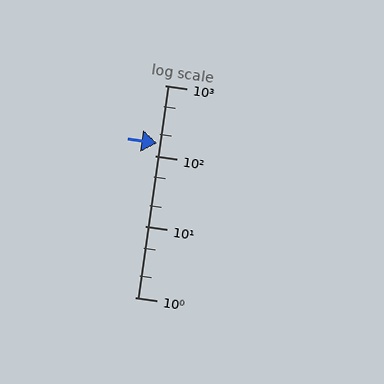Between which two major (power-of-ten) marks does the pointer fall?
The pointer is between 100 and 1000.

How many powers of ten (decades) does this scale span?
The scale spans 3 decades, from 1 to 1000.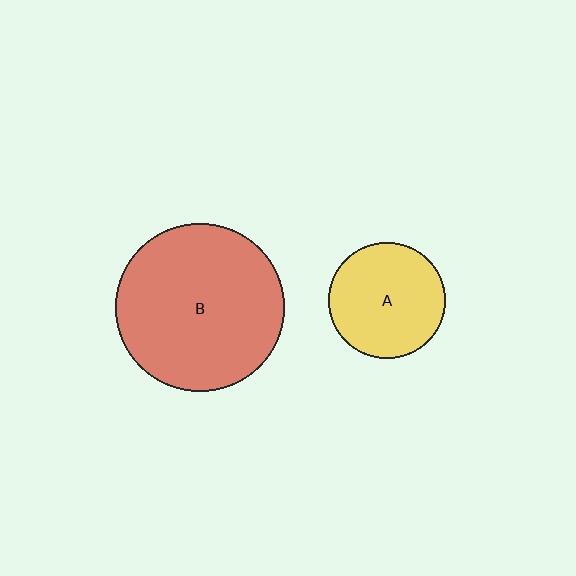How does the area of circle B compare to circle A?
Approximately 2.1 times.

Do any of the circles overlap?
No, none of the circles overlap.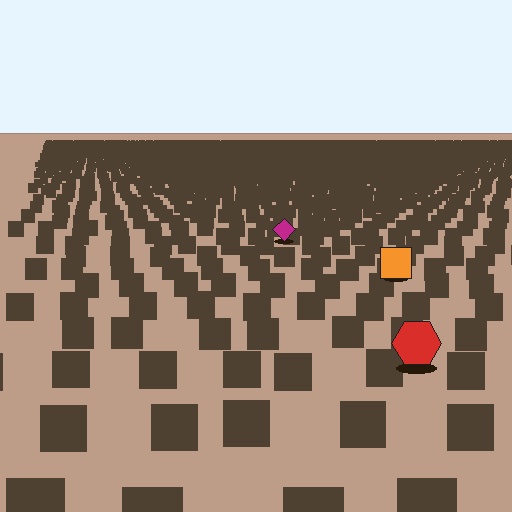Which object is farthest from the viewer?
The magenta diamond is farthest from the viewer. It appears smaller and the ground texture around it is denser.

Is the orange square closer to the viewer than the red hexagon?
No. The red hexagon is closer — you can tell from the texture gradient: the ground texture is coarser near it.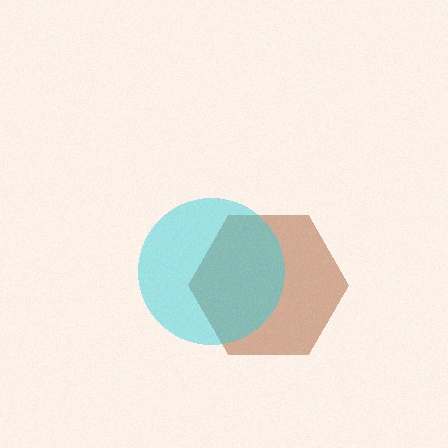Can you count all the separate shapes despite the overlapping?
Yes, there are 2 separate shapes.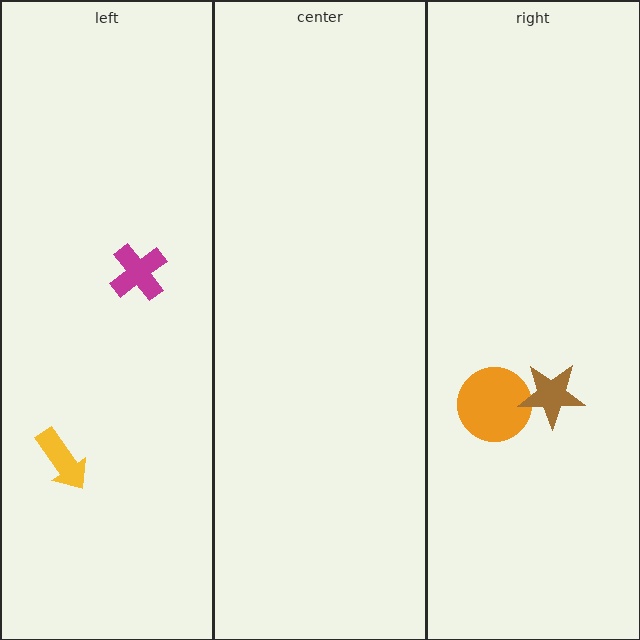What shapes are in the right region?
The orange circle, the brown star.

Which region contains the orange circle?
The right region.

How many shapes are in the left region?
2.